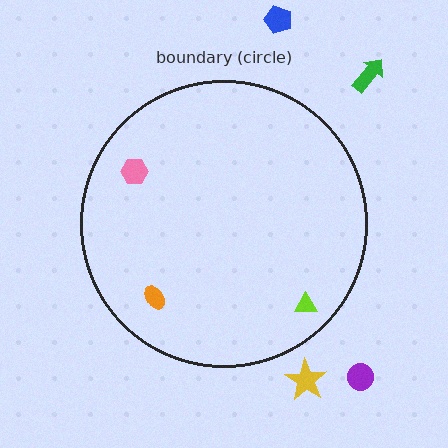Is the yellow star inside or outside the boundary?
Outside.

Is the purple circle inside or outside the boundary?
Outside.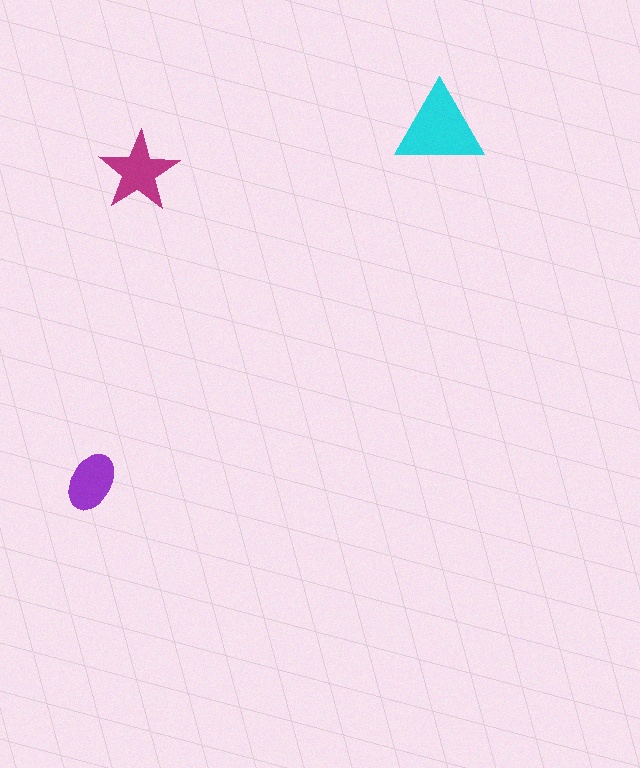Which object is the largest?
The cyan triangle.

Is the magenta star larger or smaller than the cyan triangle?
Smaller.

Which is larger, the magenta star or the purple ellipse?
The magenta star.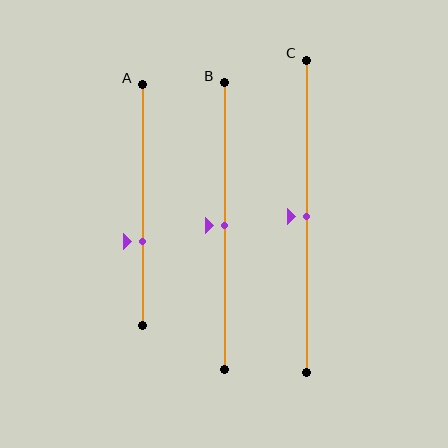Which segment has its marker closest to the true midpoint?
Segment B has its marker closest to the true midpoint.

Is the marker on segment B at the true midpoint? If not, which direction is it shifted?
Yes, the marker on segment B is at the true midpoint.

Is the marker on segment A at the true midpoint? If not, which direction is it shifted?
No, the marker on segment A is shifted downward by about 15% of the segment length.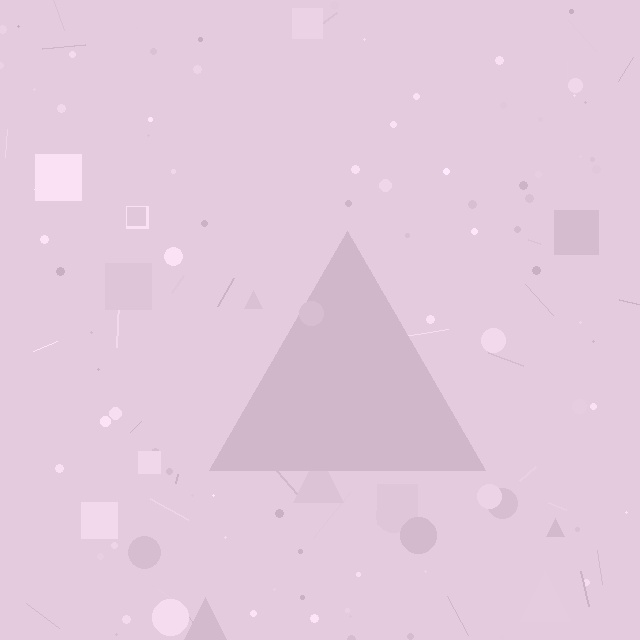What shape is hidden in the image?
A triangle is hidden in the image.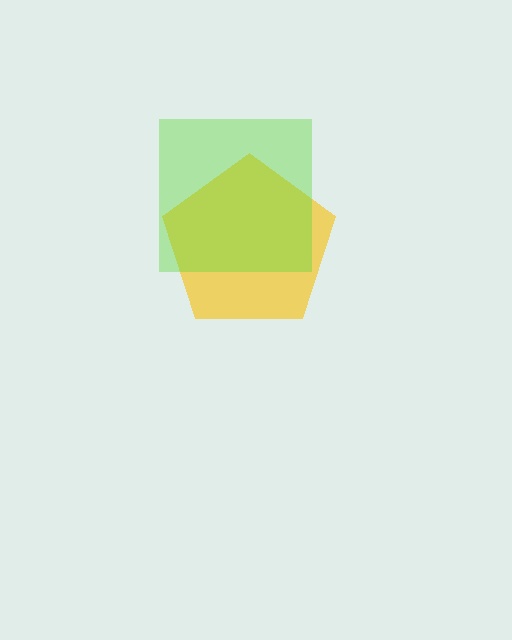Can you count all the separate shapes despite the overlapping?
Yes, there are 2 separate shapes.